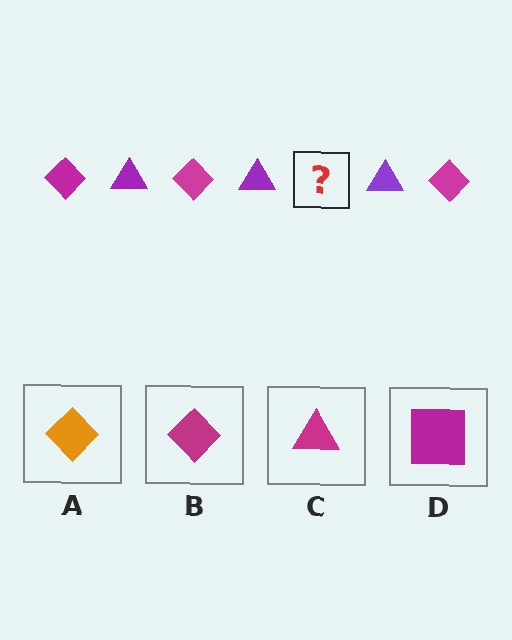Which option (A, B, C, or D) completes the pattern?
B.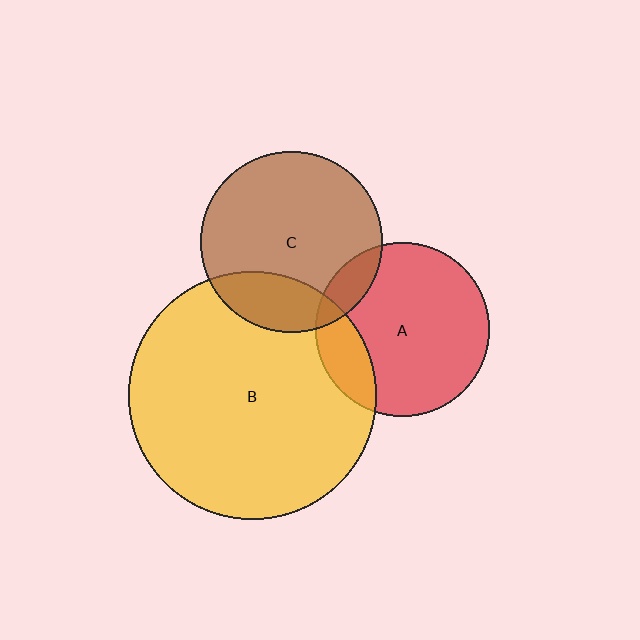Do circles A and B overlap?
Yes.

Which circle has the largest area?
Circle B (yellow).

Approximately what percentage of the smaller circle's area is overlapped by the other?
Approximately 15%.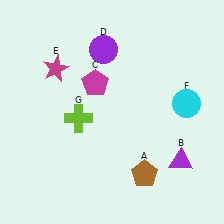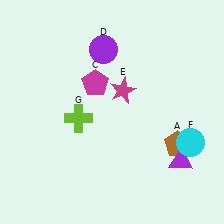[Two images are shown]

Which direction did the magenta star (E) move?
The magenta star (E) moved right.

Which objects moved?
The objects that moved are: the brown pentagon (A), the magenta star (E), the cyan circle (F).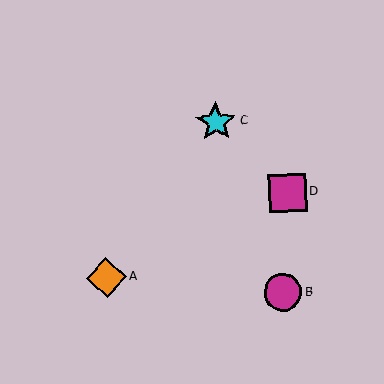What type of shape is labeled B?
Shape B is a magenta circle.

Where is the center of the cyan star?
The center of the cyan star is at (216, 122).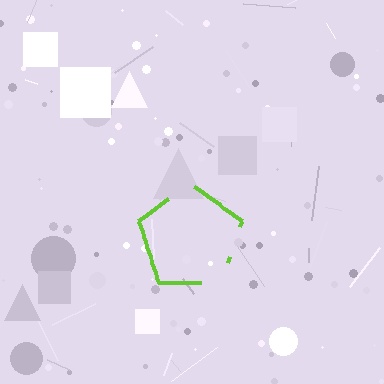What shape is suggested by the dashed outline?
The dashed outline suggests a pentagon.